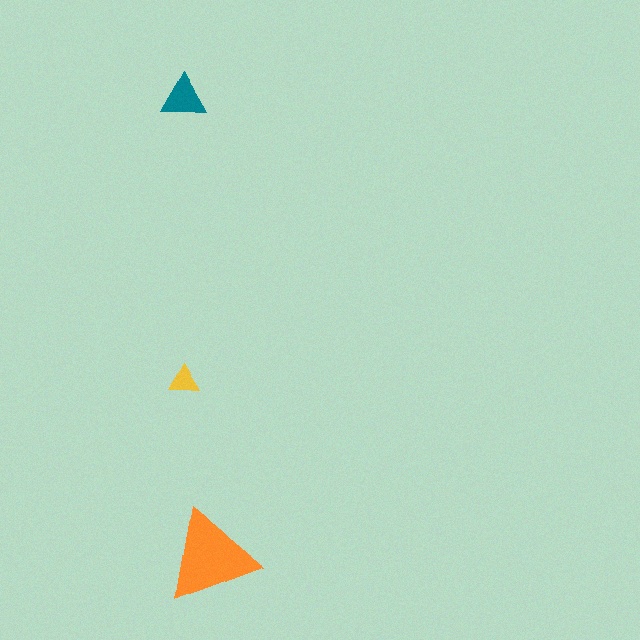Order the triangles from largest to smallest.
the orange one, the teal one, the yellow one.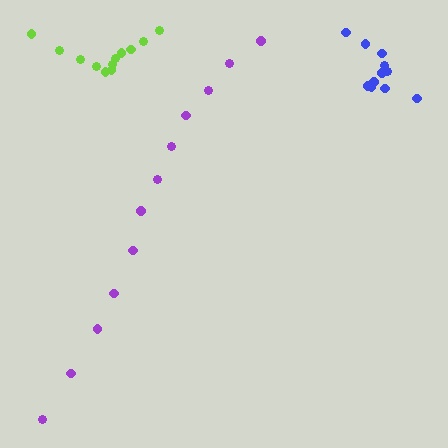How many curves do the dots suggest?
There are 3 distinct paths.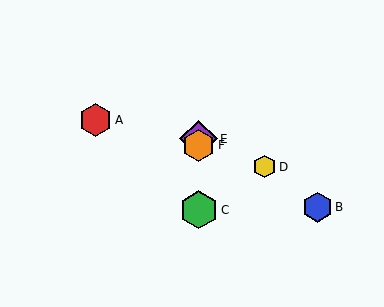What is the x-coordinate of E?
Object E is at x≈199.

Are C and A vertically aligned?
No, C is at x≈199 and A is at x≈96.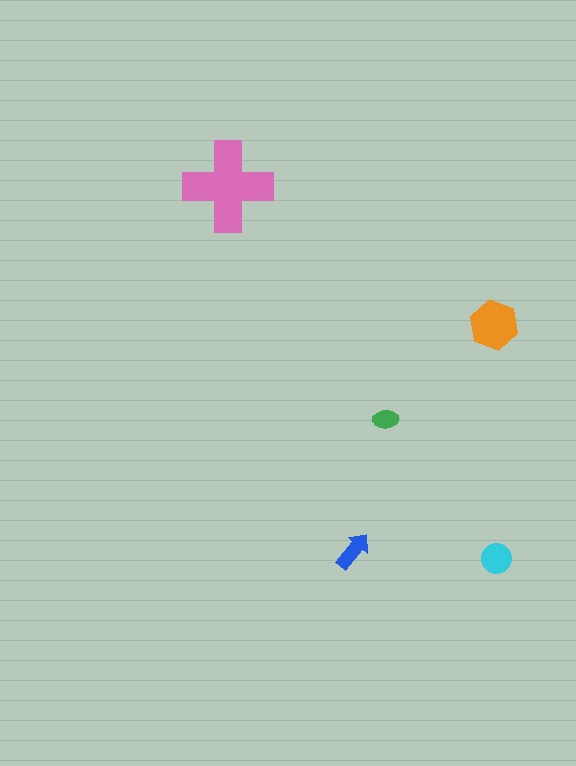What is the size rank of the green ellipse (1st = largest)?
5th.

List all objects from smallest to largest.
The green ellipse, the blue arrow, the cyan circle, the orange hexagon, the pink cross.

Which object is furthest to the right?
The cyan circle is rightmost.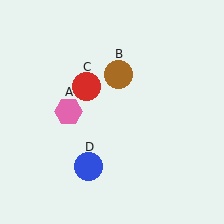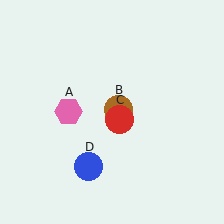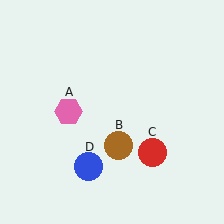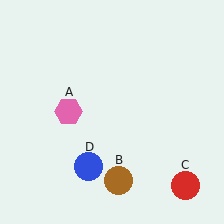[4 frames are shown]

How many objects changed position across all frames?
2 objects changed position: brown circle (object B), red circle (object C).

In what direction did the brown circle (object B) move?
The brown circle (object B) moved down.